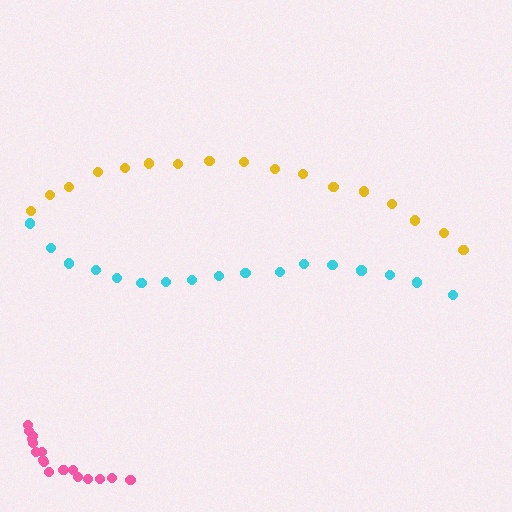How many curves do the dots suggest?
There are 3 distinct paths.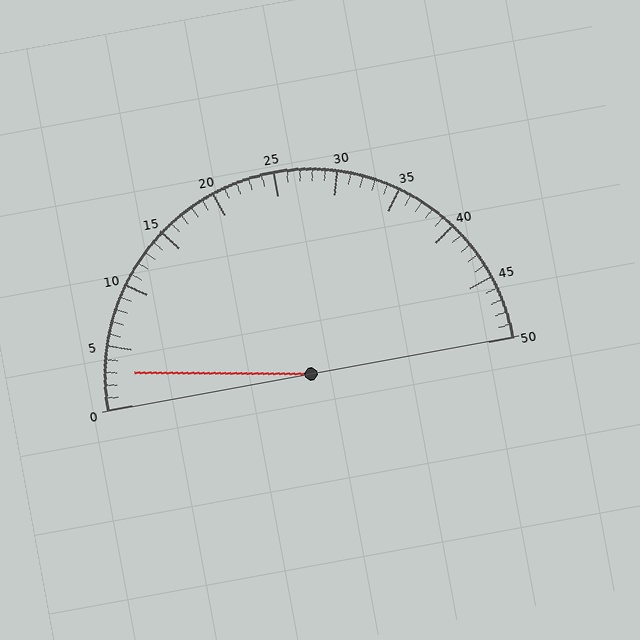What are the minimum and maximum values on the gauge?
The gauge ranges from 0 to 50.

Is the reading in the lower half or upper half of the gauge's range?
The reading is in the lower half of the range (0 to 50).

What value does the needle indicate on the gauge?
The needle indicates approximately 3.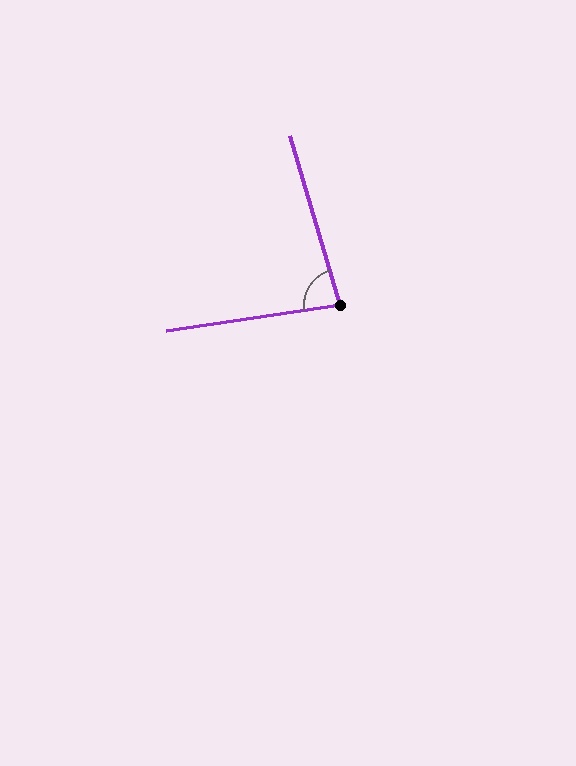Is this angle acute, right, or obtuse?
It is acute.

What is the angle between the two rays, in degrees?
Approximately 82 degrees.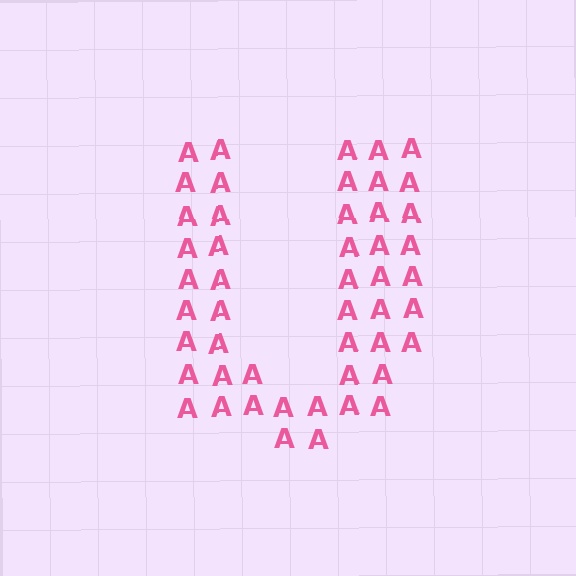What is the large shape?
The large shape is the letter U.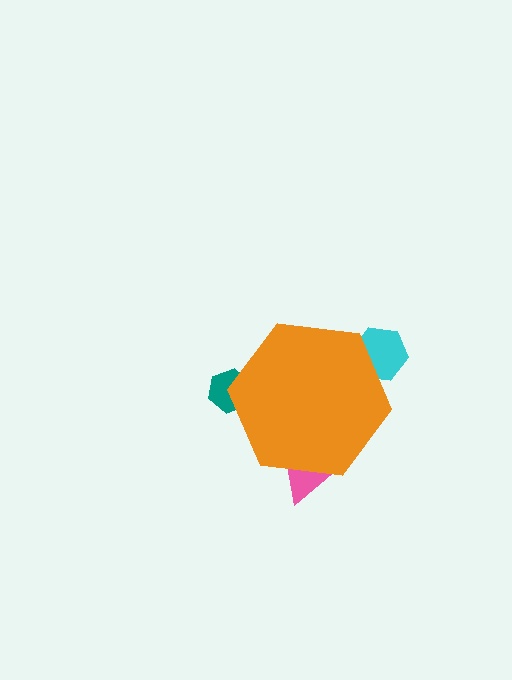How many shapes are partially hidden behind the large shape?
3 shapes are partially hidden.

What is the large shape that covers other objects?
An orange hexagon.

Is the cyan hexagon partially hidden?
Yes, the cyan hexagon is partially hidden behind the orange hexagon.